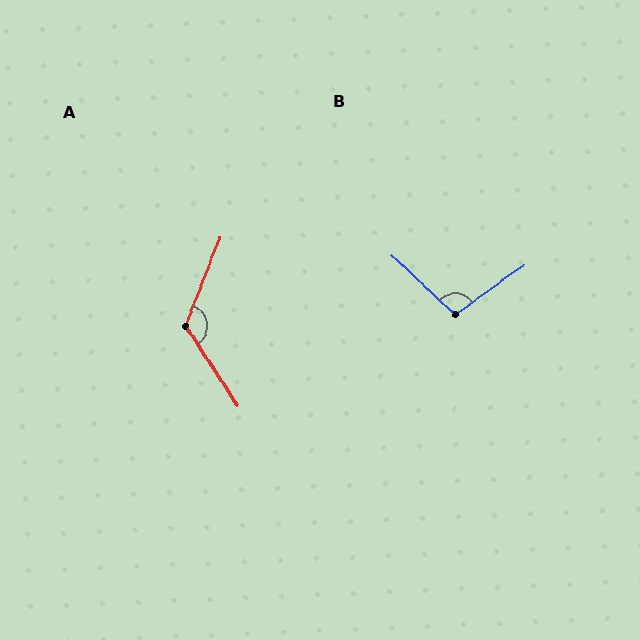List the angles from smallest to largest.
B (101°), A (125°).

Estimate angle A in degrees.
Approximately 125 degrees.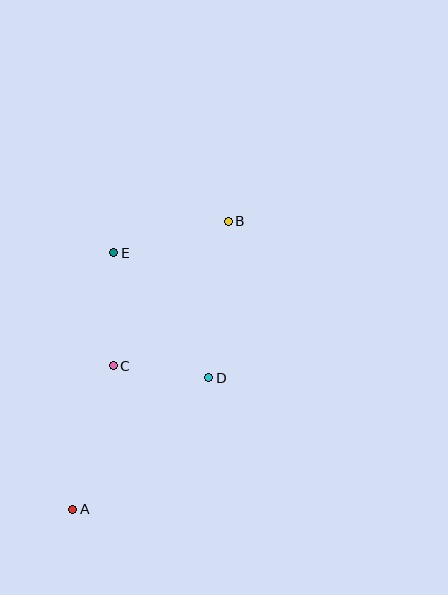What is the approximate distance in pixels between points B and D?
The distance between B and D is approximately 158 pixels.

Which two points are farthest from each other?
Points A and B are farthest from each other.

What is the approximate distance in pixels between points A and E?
The distance between A and E is approximately 260 pixels.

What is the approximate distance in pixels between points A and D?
The distance between A and D is approximately 189 pixels.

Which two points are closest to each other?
Points C and D are closest to each other.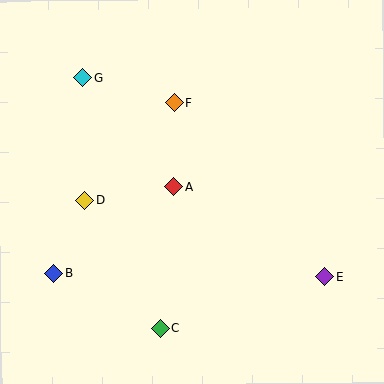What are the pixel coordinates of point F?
Point F is at (175, 103).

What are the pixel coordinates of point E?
Point E is at (325, 277).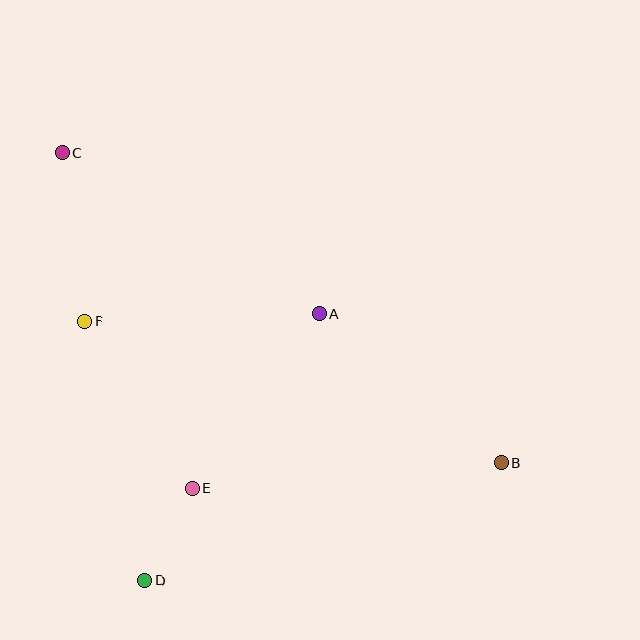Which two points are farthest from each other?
Points B and C are farthest from each other.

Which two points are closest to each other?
Points D and E are closest to each other.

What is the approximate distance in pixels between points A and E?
The distance between A and E is approximately 215 pixels.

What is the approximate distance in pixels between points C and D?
The distance between C and D is approximately 436 pixels.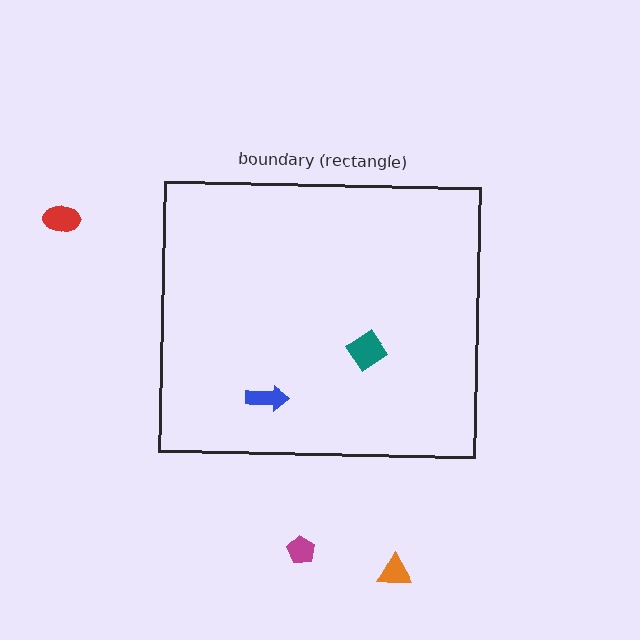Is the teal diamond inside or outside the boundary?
Inside.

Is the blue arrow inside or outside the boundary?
Inside.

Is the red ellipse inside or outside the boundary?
Outside.